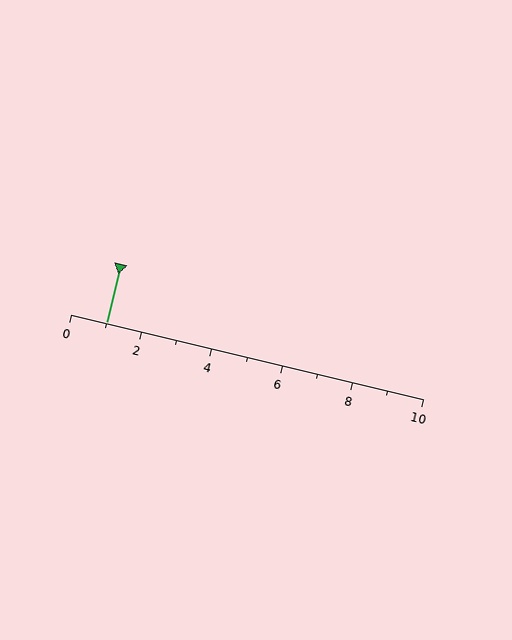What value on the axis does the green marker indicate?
The marker indicates approximately 1.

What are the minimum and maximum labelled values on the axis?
The axis runs from 0 to 10.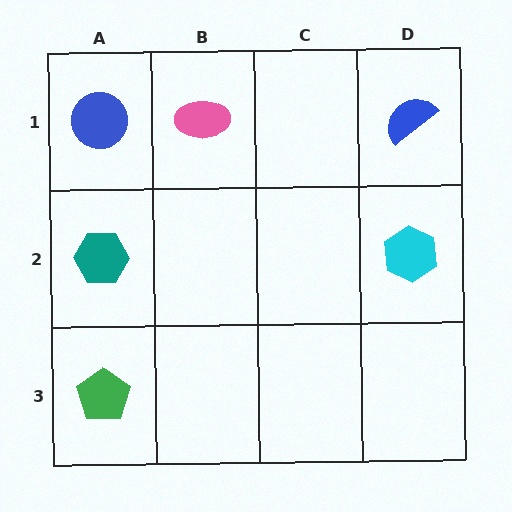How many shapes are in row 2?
2 shapes.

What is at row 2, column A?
A teal hexagon.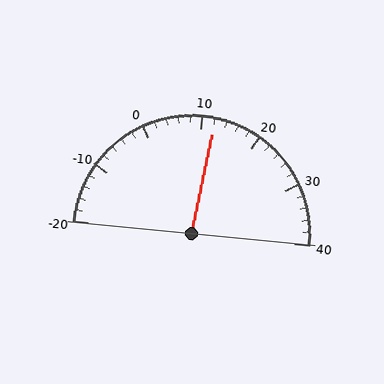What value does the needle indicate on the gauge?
The needle indicates approximately 12.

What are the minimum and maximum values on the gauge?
The gauge ranges from -20 to 40.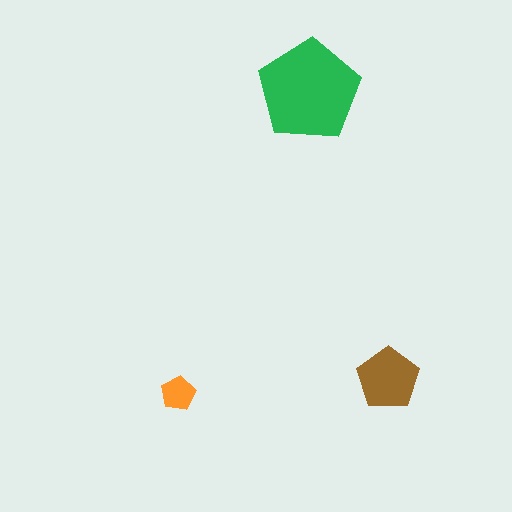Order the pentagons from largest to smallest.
the green one, the brown one, the orange one.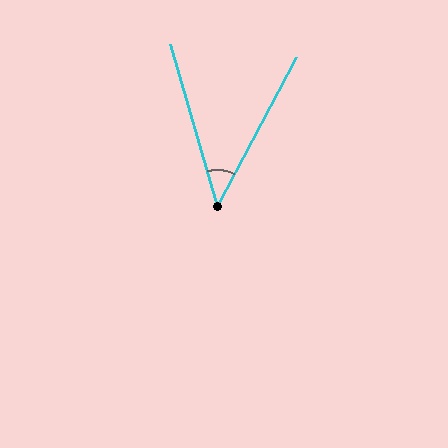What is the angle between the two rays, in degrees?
Approximately 44 degrees.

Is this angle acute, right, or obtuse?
It is acute.